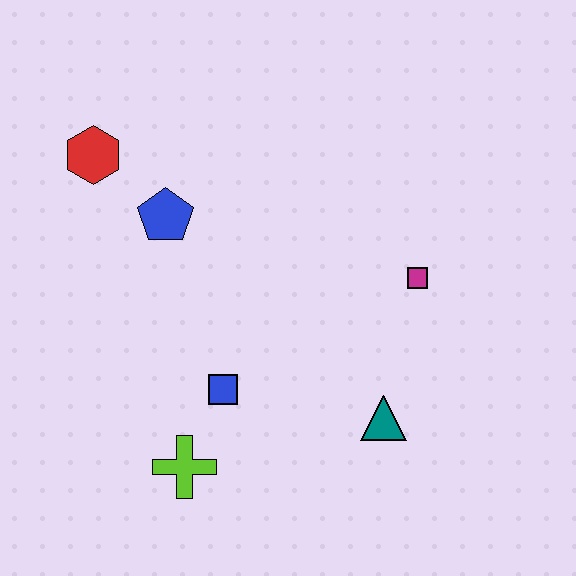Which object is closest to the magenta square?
The teal triangle is closest to the magenta square.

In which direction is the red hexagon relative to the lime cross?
The red hexagon is above the lime cross.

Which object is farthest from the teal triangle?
The red hexagon is farthest from the teal triangle.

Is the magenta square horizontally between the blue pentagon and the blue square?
No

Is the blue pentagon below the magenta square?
No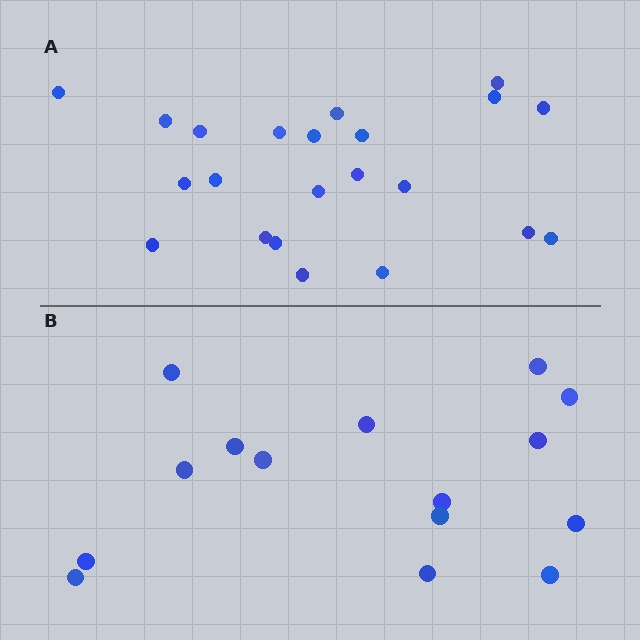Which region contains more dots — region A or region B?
Region A (the top region) has more dots.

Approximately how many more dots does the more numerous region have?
Region A has roughly 8 or so more dots than region B.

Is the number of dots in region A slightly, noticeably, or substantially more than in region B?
Region A has substantially more. The ratio is roughly 1.5 to 1.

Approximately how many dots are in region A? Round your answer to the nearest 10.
About 20 dots. (The exact count is 22, which rounds to 20.)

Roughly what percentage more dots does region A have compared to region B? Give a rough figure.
About 45% more.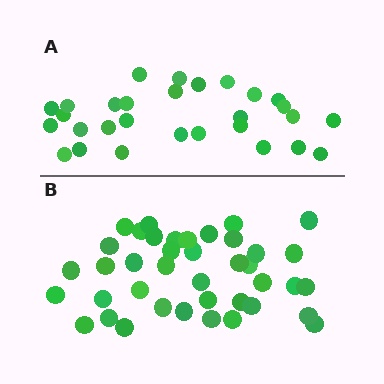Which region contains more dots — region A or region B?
Region B (the bottom region) has more dots.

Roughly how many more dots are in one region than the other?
Region B has roughly 12 or so more dots than region A.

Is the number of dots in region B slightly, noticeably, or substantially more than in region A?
Region B has noticeably more, but not dramatically so. The ratio is roughly 1.4 to 1.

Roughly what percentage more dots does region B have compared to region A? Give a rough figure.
About 40% more.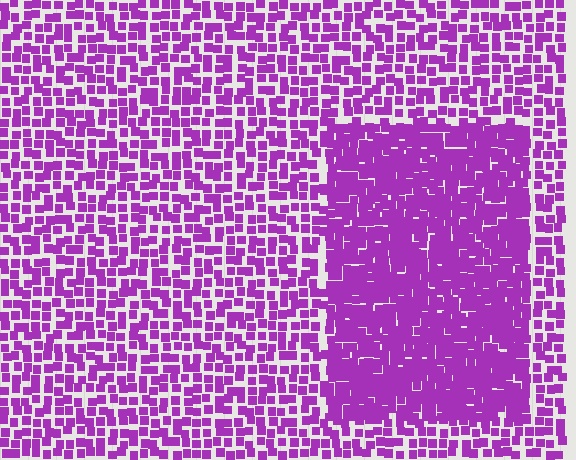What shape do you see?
I see a rectangle.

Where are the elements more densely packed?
The elements are more densely packed inside the rectangle boundary.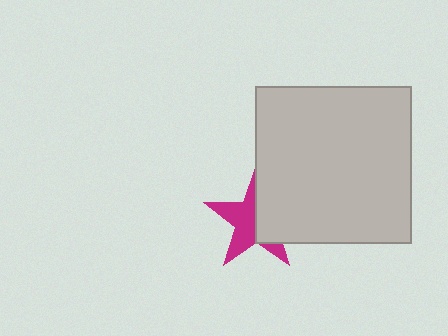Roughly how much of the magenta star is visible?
About half of it is visible (roughly 56%).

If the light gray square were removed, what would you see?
You would see the complete magenta star.